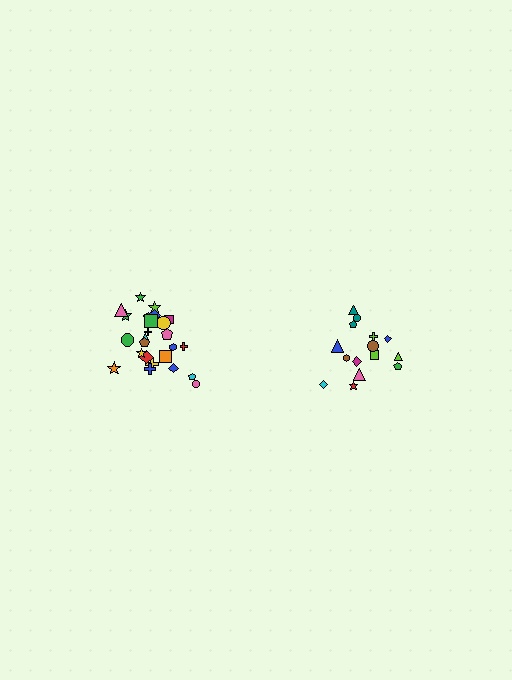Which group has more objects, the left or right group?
The left group.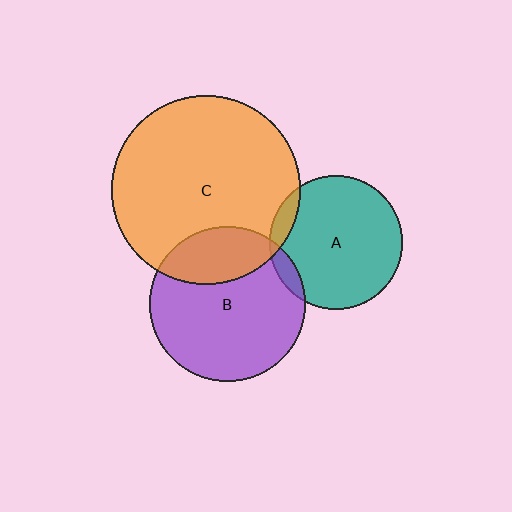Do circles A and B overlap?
Yes.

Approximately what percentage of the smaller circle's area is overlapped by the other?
Approximately 5%.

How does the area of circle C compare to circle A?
Approximately 2.0 times.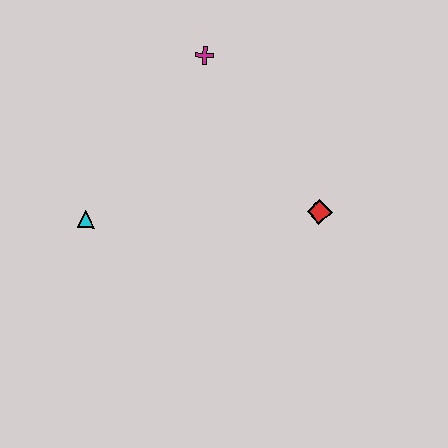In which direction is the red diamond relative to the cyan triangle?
The red diamond is to the right of the cyan triangle.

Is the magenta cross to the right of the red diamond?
No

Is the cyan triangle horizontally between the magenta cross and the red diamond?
No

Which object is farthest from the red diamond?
The cyan triangle is farthest from the red diamond.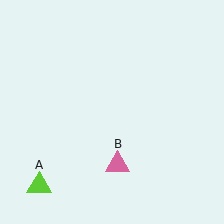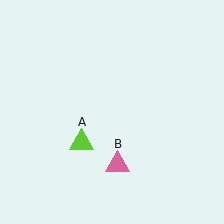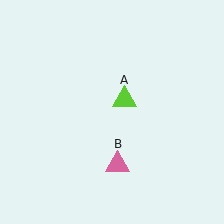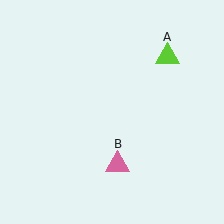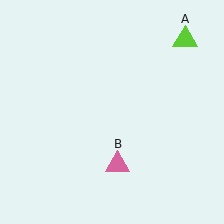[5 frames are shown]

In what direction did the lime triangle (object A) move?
The lime triangle (object A) moved up and to the right.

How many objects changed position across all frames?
1 object changed position: lime triangle (object A).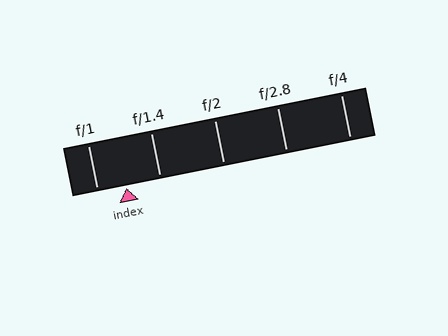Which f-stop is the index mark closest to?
The index mark is closest to f/1.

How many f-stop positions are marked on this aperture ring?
There are 5 f-stop positions marked.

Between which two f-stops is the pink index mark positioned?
The index mark is between f/1 and f/1.4.